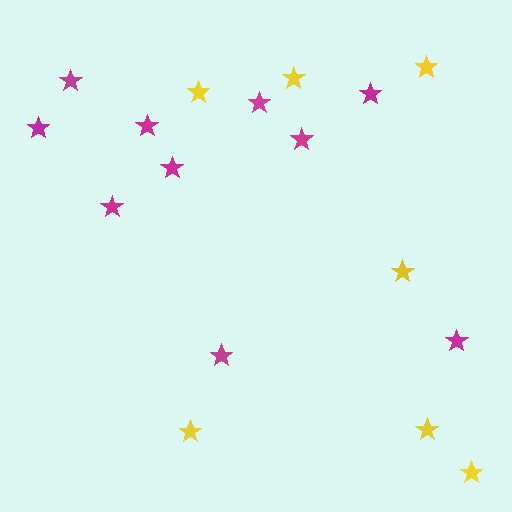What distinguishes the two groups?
There are 2 groups: one group of magenta stars (10) and one group of yellow stars (7).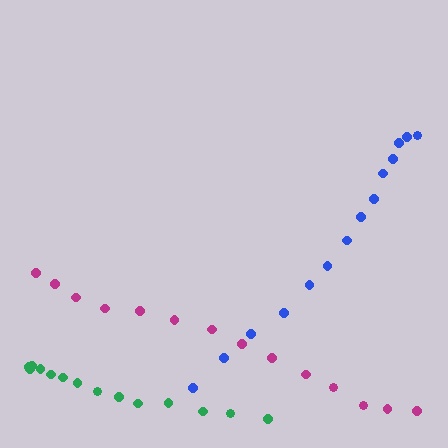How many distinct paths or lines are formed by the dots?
There are 3 distinct paths.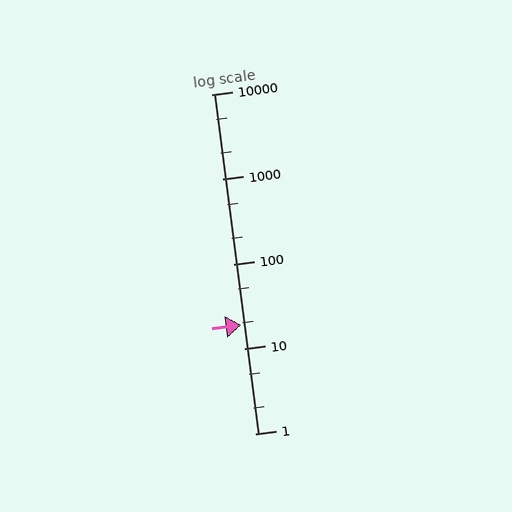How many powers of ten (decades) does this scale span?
The scale spans 4 decades, from 1 to 10000.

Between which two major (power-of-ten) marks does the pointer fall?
The pointer is between 10 and 100.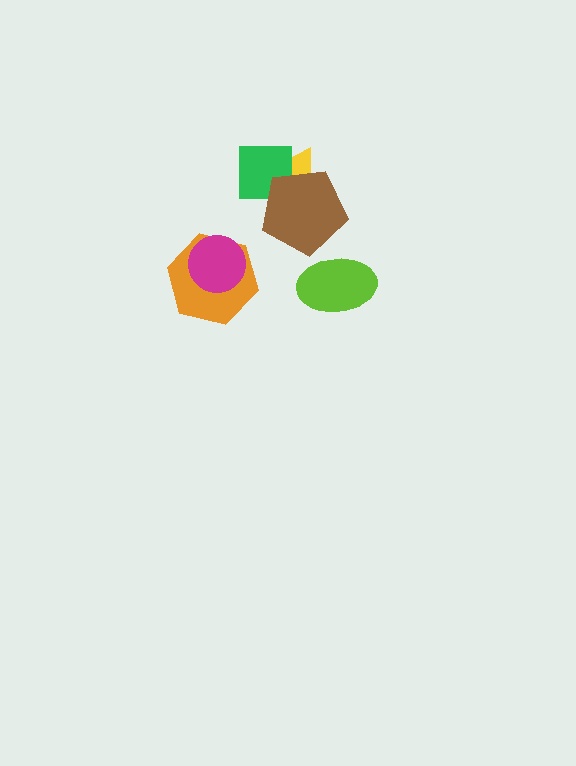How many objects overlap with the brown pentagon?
2 objects overlap with the brown pentagon.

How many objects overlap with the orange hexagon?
1 object overlaps with the orange hexagon.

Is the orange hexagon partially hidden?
Yes, it is partially covered by another shape.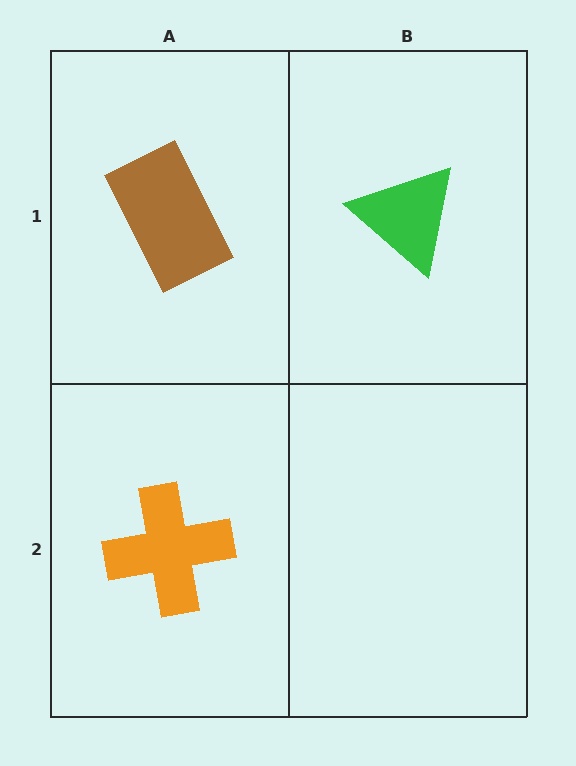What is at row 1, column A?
A brown rectangle.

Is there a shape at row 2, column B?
No, that cell is empty.